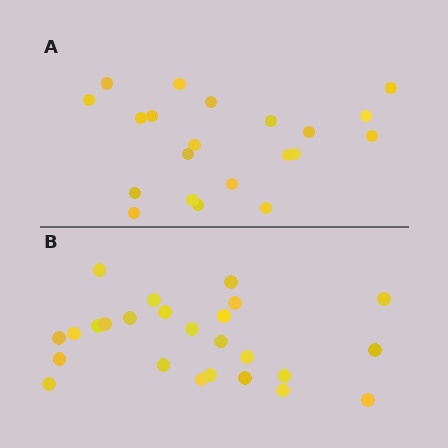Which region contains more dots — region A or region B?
Region B (the bottom region) has more dots.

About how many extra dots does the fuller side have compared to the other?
Region B has about 4 more dots than region A.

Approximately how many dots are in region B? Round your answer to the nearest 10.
About 20 dots. (The exact count is 25, which rounds to 20.)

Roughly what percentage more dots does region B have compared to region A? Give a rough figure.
About 20% more.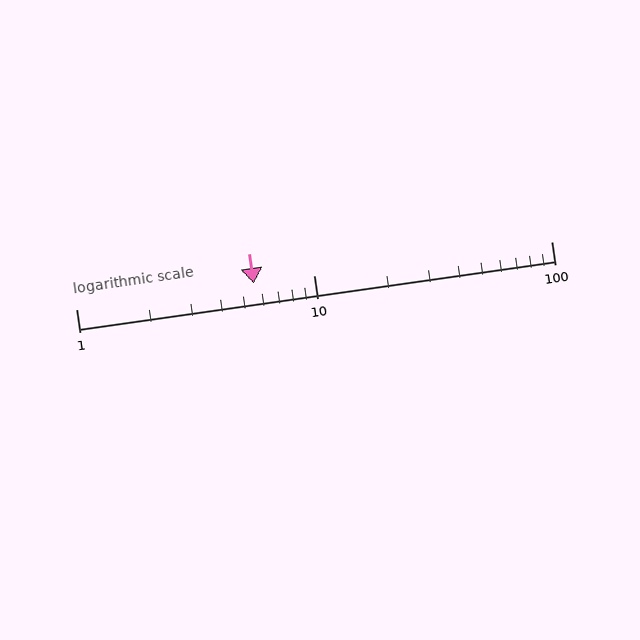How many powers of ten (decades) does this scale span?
The scale spans 2 decades, from 1 to 100.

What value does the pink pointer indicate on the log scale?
The pointer indicates approximately 5.6.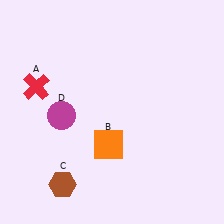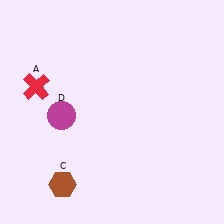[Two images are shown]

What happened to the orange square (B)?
The orange square (B) was removed in Image 2. It was in the bottom-left area of Image 1.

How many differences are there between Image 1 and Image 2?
There is 1 difference between the two images.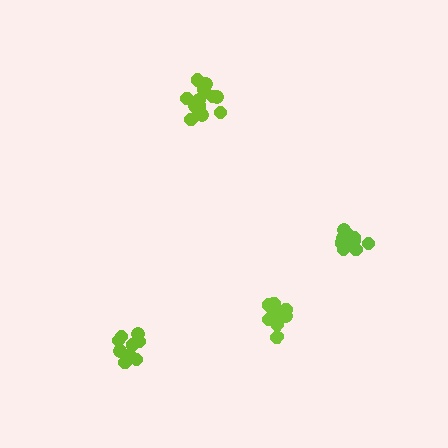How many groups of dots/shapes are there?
There are 4 groups.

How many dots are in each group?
Group 1: 12 dots, Group 2: 10 dots, Group 3: 15 dots, Group 4: 13 dots (50 total).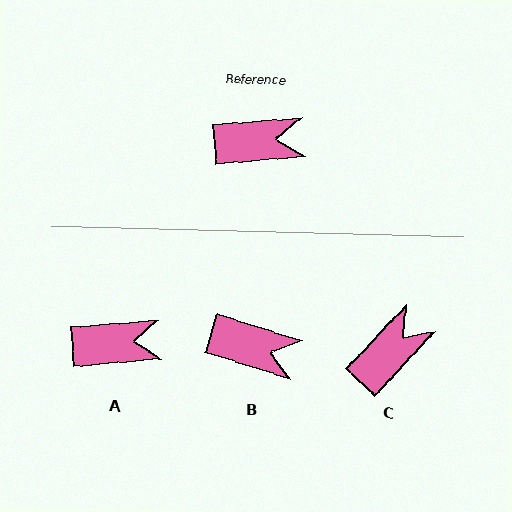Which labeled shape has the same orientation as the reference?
A.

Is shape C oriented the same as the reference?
No, it is off by about 42 degrees.